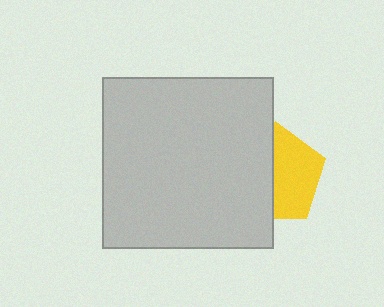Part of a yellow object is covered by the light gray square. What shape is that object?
It is a pentagon.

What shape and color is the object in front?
The object in front is a light gray square.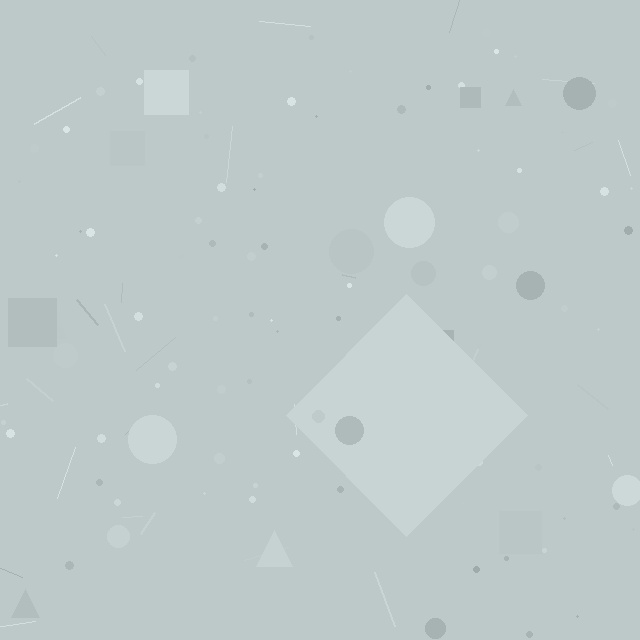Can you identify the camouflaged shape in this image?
The camouflaged shape is a diamond.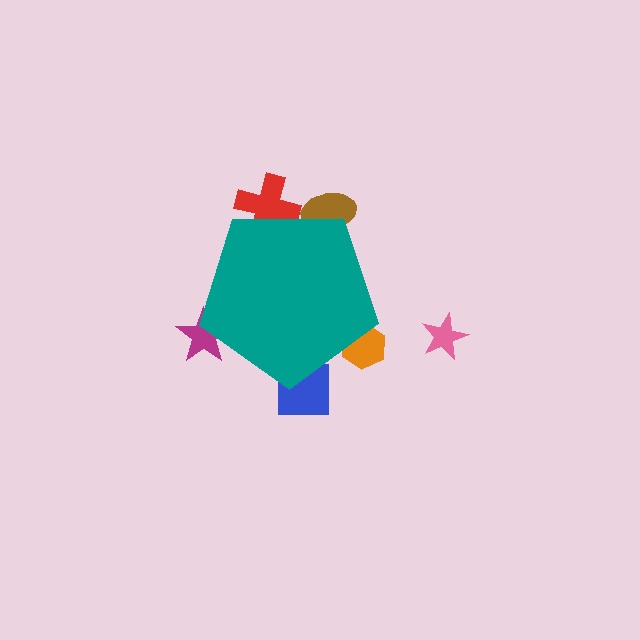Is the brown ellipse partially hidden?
Yes, the brown ellipse is partially hidden behind the teal pentagon.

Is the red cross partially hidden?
Yes, the red cross is partially hidden behind the teal pentagon.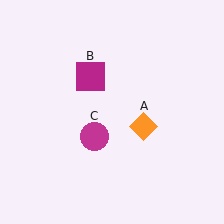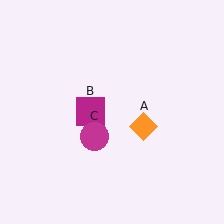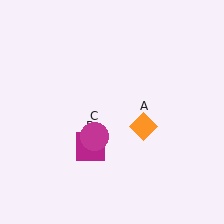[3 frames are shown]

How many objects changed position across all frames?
1 object changed position: magenta square (object B).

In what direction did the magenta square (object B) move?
The magenta square (object B) moved down.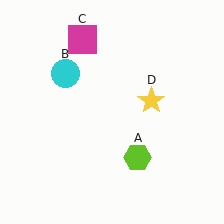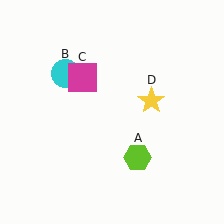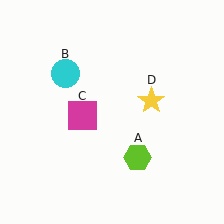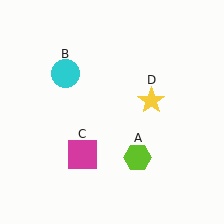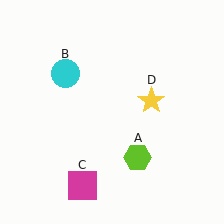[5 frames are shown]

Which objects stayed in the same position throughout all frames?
Lime hexagon (object A) and cyan circle (object B) and yellow star (object D) remained stationary.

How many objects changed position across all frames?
1 object changed position: magenta square (object C).